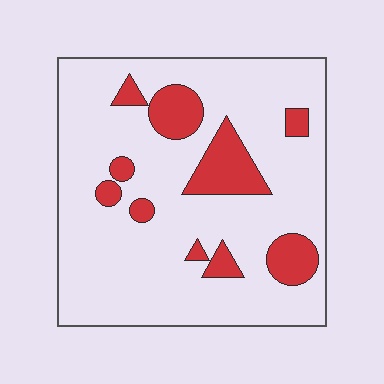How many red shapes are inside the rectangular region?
10.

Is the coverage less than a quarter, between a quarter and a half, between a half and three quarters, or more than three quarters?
Less than a quarter.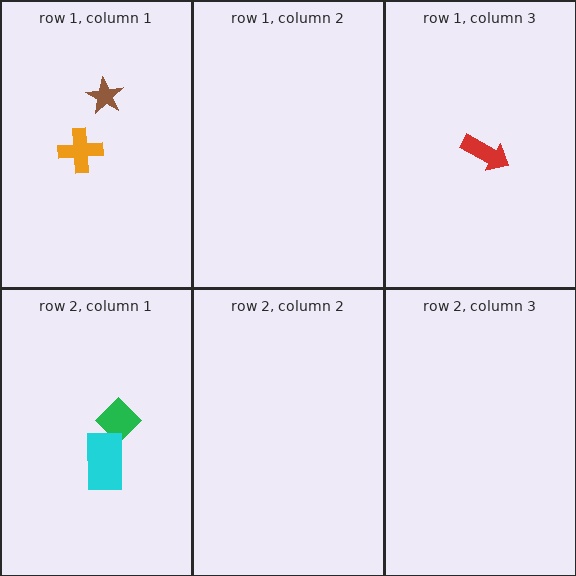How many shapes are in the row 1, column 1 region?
2.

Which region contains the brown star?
The row 1, column 1 region.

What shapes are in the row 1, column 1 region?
The brown star, the orange cross.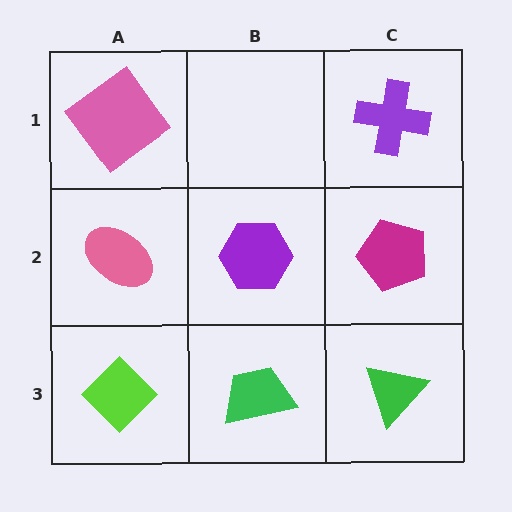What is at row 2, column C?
A magenta pentagon.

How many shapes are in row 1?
2 shapes.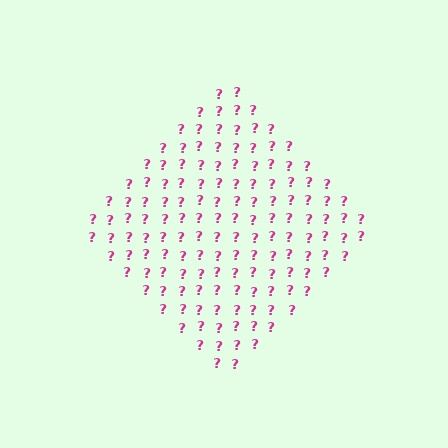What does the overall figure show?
The overall figure shows a diamond.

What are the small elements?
The small elements are question marks.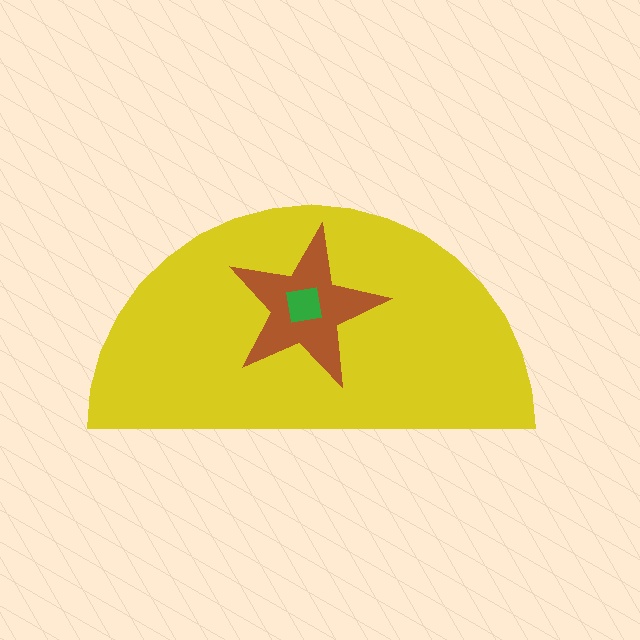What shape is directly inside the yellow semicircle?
The brown star.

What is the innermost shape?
The green square.